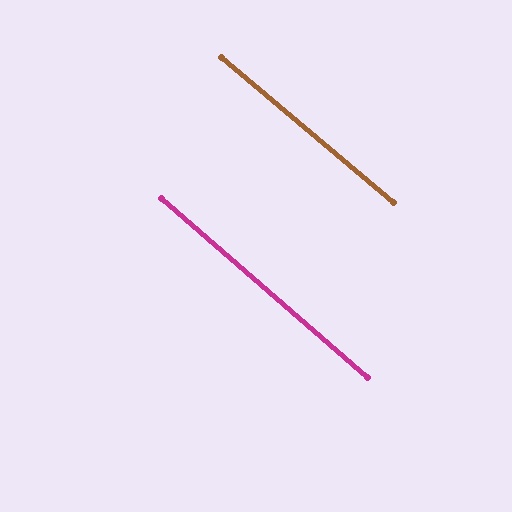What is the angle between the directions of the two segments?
Approximately 1 degree.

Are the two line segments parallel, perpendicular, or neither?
Parallel — their directions differ by only 1.0°.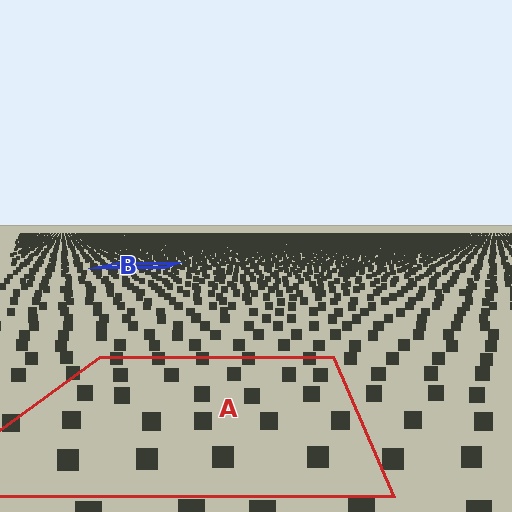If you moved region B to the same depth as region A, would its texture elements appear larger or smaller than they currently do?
They would appear larger. At a closer depth, the same texture elements are projected at a bigger on-screen size.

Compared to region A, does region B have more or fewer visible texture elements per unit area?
Region B has more texture elements per unit area — they are packed more densely because it is farther away.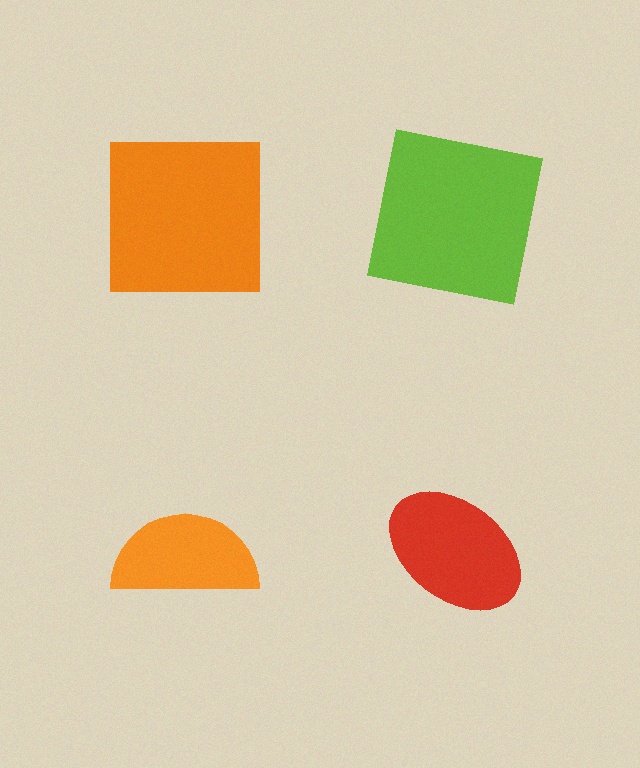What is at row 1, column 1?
An orange square.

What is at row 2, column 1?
An orange semicircle.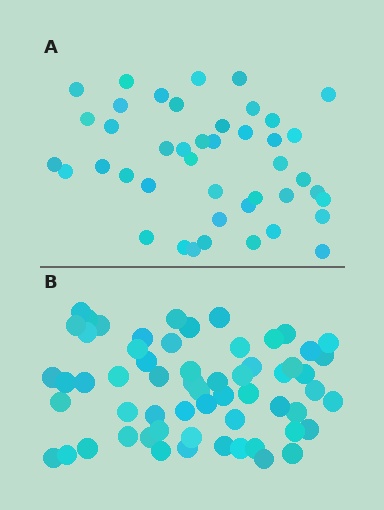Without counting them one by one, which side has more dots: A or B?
Region B (the bottom region) has more dots.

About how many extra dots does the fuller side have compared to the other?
Region B has approximately 15 more dots than region A.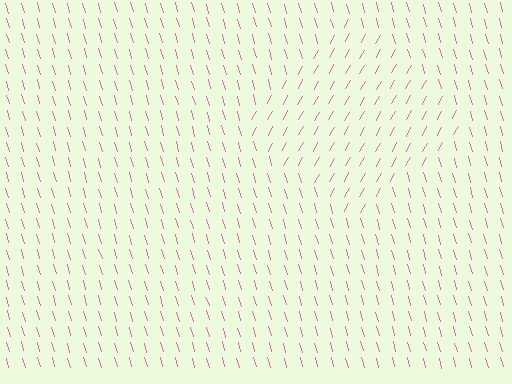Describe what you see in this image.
The image is filled with small pink line segments. A diamond region in the image has lines oriented differently from the surrounding lines, creating a visible texture boundary.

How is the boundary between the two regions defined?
The boundary is defined purely by a change in line orientation (approximately 45 degrees difference). All lines are the same color and thickness.